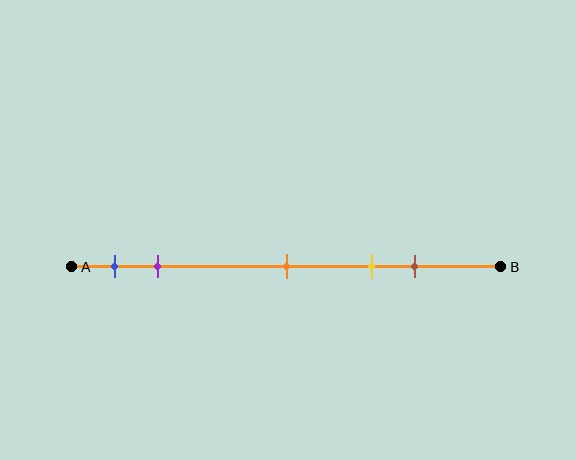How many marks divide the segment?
There are 5 marks dividing the segment.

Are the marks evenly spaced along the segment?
No, the marks are not evenly spaced.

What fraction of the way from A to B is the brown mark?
The brown mark is approximately 80% (0.8) of the way from A to B.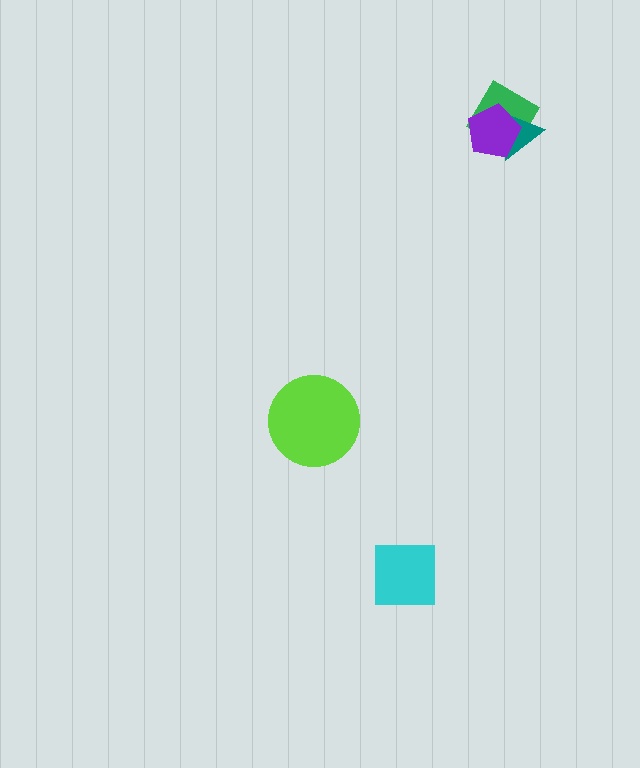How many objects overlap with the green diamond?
2 objects overlap with the green diamond.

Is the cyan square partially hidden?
No, no other shape covers it.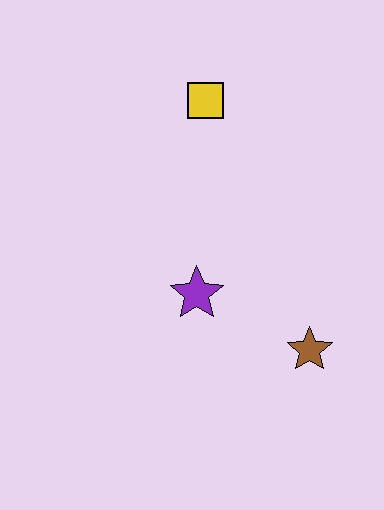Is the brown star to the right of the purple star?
Yes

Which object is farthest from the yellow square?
The brown star is farthest from the yellow square.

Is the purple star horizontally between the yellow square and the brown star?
No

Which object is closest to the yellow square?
The purple star is closest to the yellow square.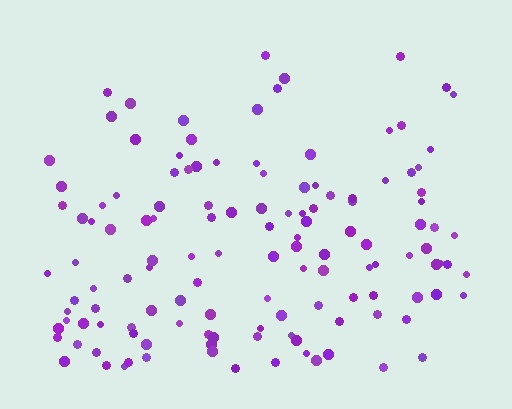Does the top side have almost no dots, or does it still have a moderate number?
Still a moderate number, just noticeably fewer than the bottom.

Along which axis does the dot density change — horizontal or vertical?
Vertical.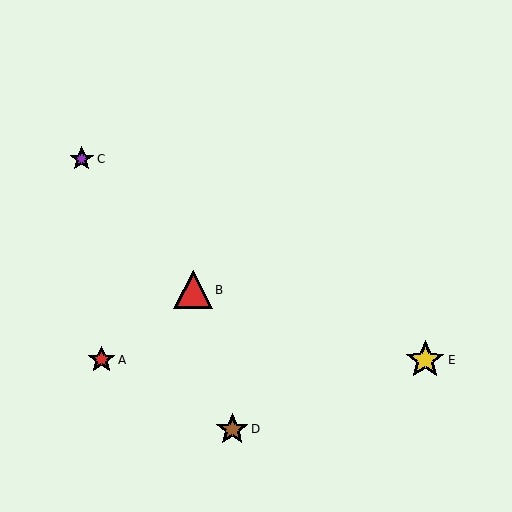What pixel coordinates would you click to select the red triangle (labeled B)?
Click at (193, 290) to select the red triangle B.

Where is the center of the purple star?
The center of the purple star is at (82, 159).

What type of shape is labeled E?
Shape E is a yellow star.